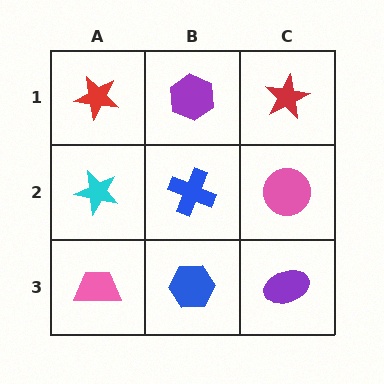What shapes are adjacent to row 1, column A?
A cyan star (row 2, column A), a purple hexagon (row 1, column B).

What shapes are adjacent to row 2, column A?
A red star (row 1, column A), a pink trapezoid (row 3, column A), a blue cross (row 2, column B).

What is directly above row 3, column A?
A cyan star.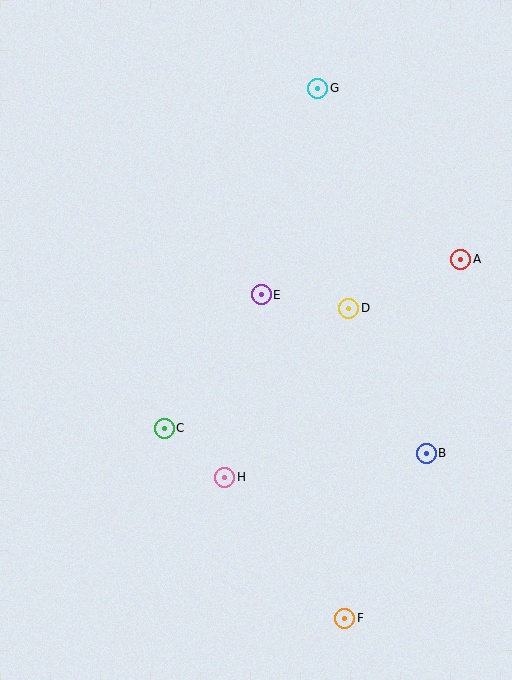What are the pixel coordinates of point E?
Point E is at (261, 295).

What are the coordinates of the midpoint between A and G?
The midpoint between A and G is at (389, 174).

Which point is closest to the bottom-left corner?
Point C is closest to the bottom-left corner.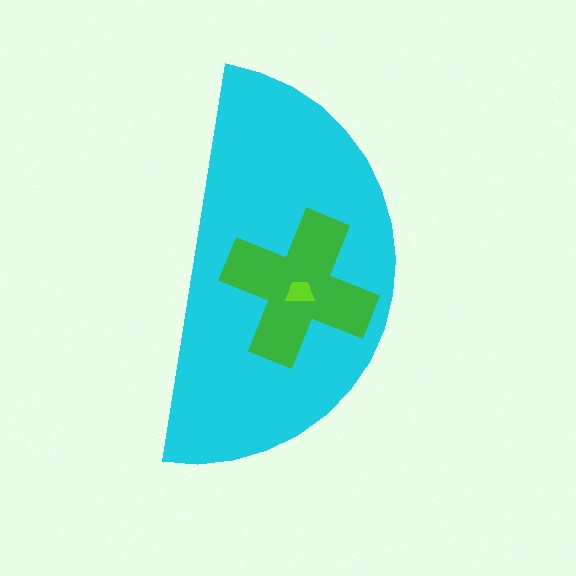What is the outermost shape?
The cyan semicircle.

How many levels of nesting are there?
3.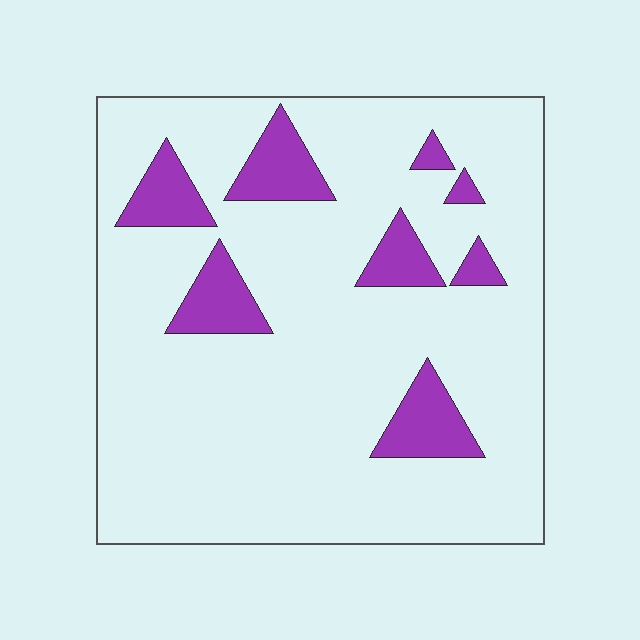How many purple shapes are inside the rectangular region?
8.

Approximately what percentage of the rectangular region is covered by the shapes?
Approximately 15%.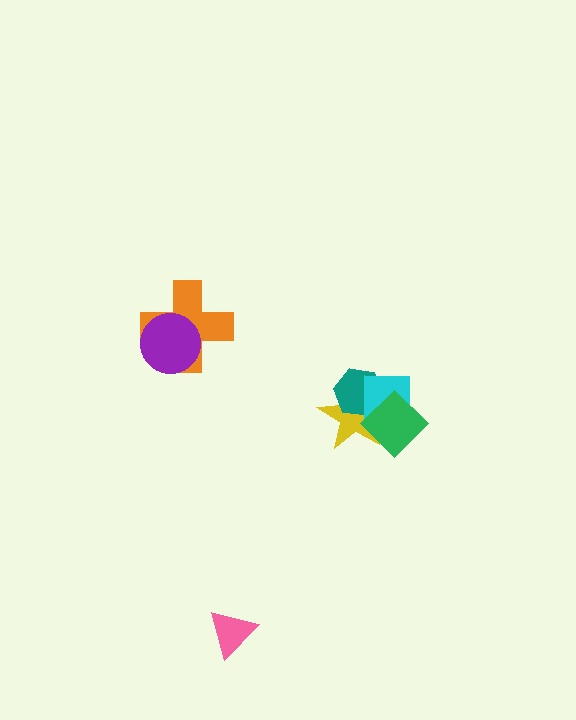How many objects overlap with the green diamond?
3 objects overlap with the green diamond.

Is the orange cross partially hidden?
Yes, it is partially covered by another shape.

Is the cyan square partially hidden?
Yes, it is partially covered by another shape.